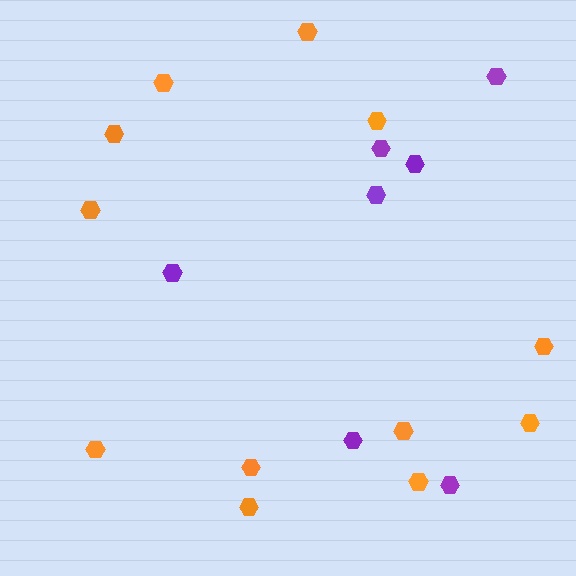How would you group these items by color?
There are 2 groups: one group of orange hexagons (12) and one group of purple hexagons (7).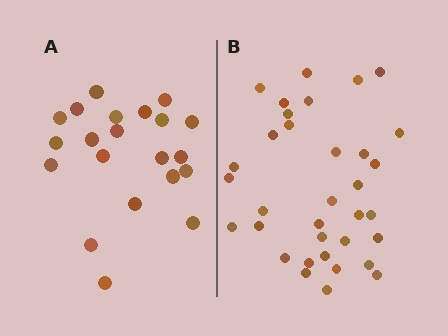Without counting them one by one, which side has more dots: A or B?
Region B (the right region) has more dots.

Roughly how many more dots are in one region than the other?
Region B has approximately 15 more dots than region A.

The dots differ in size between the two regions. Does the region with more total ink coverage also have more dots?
No. Region A has more total ink coverage because its dots are larger, but region B actually contains more individual dots. Total area can be misleading — the number of items is what matters here.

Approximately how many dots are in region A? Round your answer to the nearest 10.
About 20 dots. (The exact count is 21, which rounds to 20.)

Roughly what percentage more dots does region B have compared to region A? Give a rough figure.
About 60% more.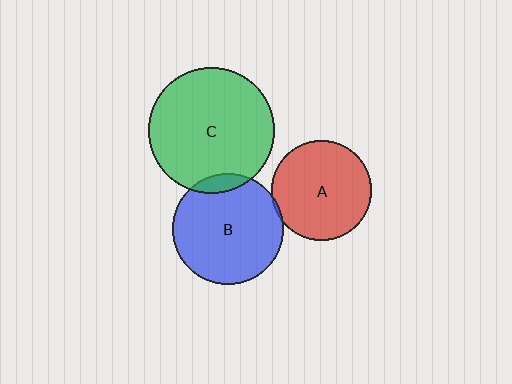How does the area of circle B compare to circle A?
Approximately 1.2 times.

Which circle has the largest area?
Circle C (green).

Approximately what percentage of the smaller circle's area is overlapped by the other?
Approximately 5%.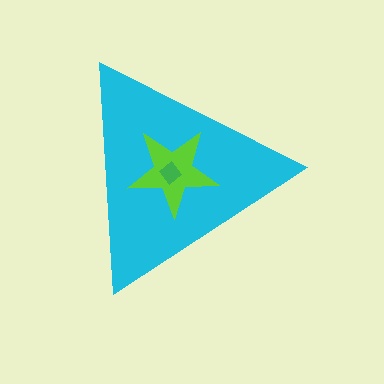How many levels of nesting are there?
3.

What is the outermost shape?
The cyan triangle.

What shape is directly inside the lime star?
The green diamond.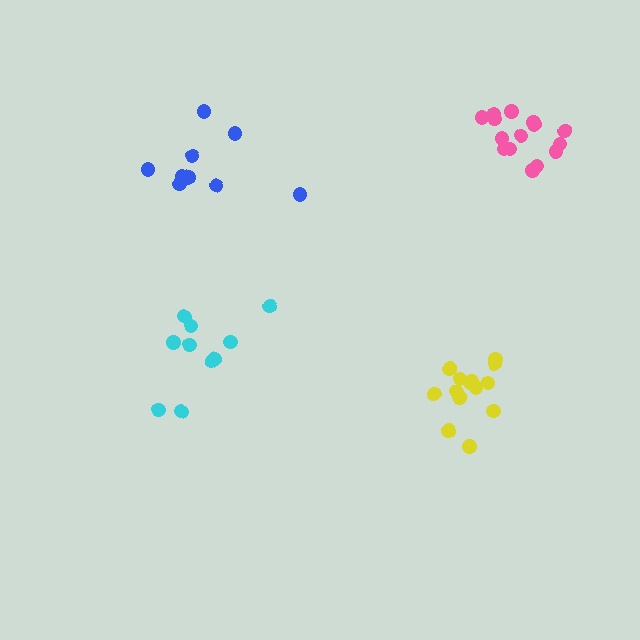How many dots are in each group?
Group 1: 15 dots, Group 2: 10 dots, Group 3: 14 dots, Group 4: 9 dots (48 total).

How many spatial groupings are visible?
There are 4 spatial groupings.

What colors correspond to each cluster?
The clusters are colored: pink, cyan, yellow, blue.